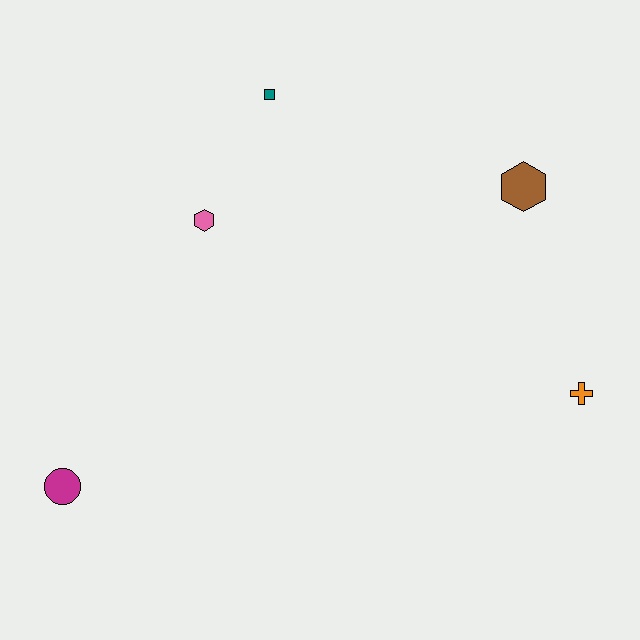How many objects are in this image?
There are 5 objects.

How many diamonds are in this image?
There are no diamonds.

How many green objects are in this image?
There are no green objects.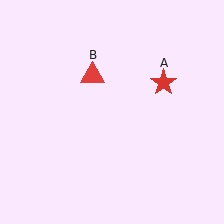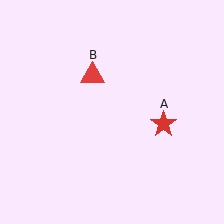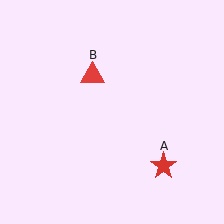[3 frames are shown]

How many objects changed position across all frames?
1 object changed position: red star (object A).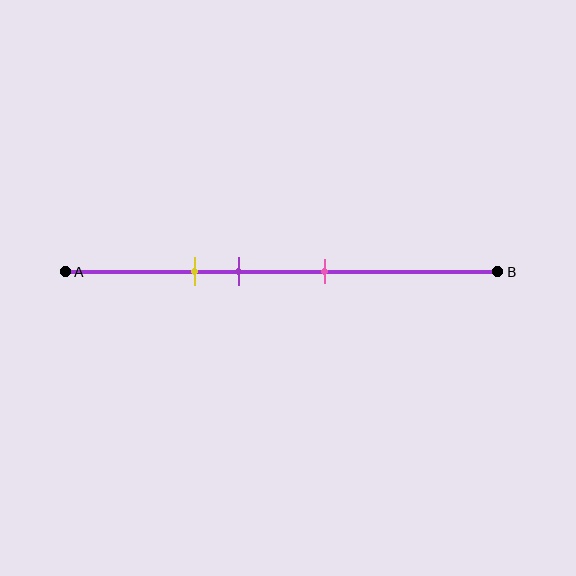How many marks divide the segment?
There are 3 marks dividing the segment.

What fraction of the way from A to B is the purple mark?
The purple mark is approximately 40% (0.4) of the way from A to B.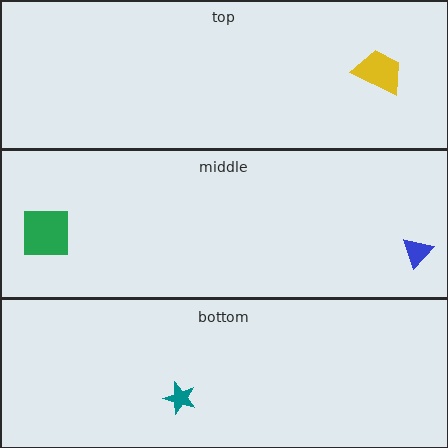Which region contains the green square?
The middle region.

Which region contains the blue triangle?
The middle region.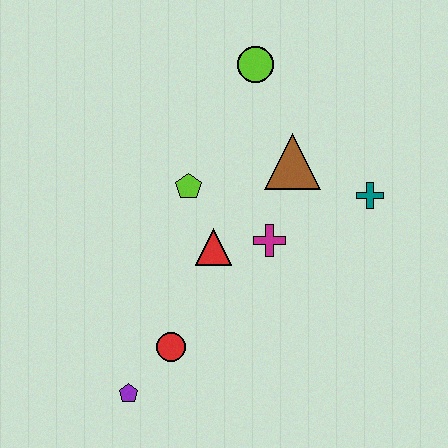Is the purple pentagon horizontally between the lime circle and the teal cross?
No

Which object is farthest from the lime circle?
The purple pentagon is farthest from the lime circle.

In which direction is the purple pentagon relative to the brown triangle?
The purple pentagon is below the brown triangle.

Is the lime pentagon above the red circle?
Yes